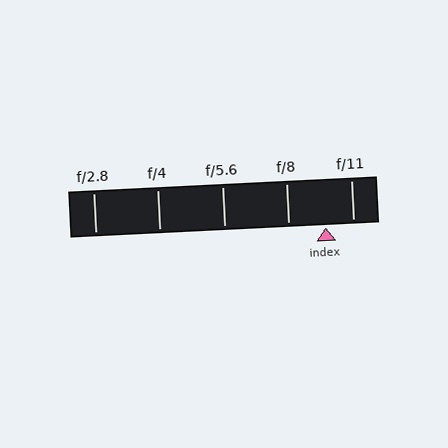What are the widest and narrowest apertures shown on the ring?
The widest aperture shown is f/2.8 and the narrowest is f/11.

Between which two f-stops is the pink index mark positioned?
The index mark is between f/8 and f/11.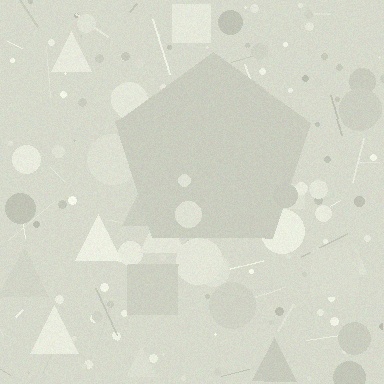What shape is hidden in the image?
A pentagon is hidden in the image.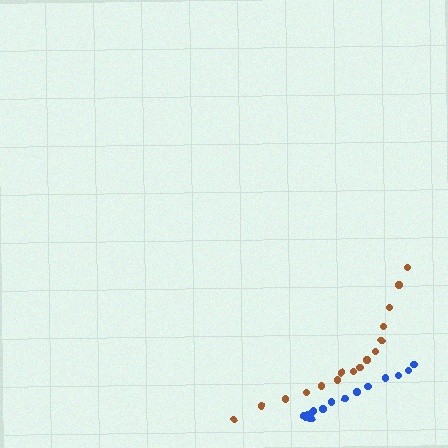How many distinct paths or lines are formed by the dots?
There are 2 distinct paths.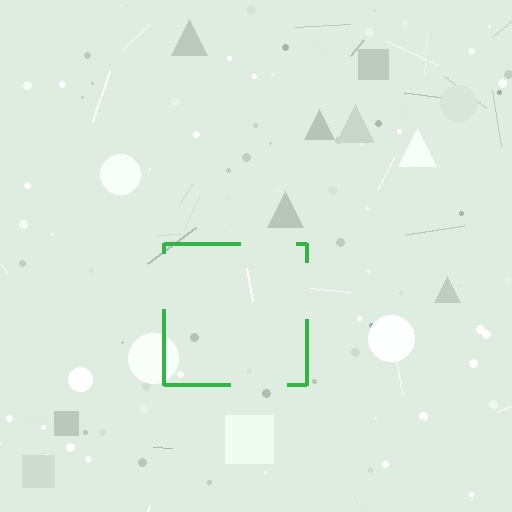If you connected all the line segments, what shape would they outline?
They would outline a square.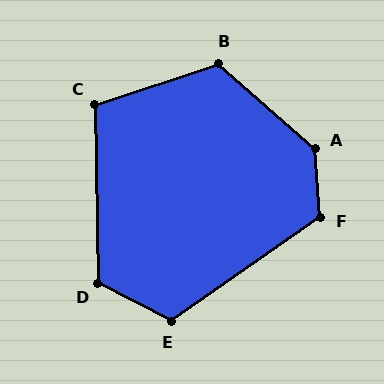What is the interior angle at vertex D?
Approximately 119 degrees (obtuse).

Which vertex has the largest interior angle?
A, at approximately 135 degrees.